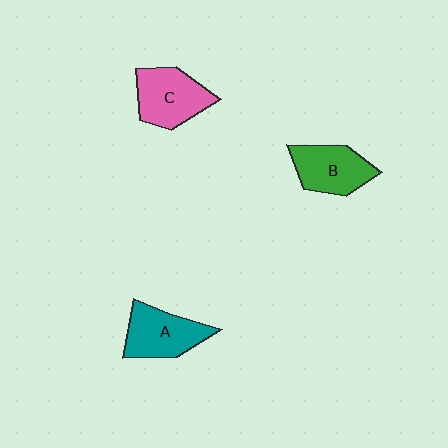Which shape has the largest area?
Shape C (pink).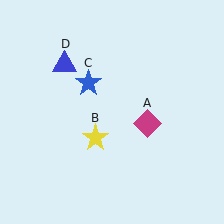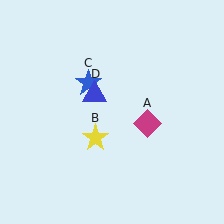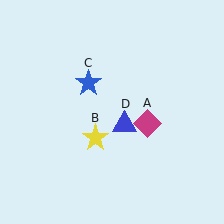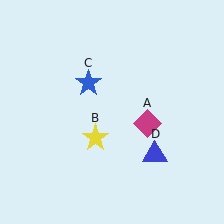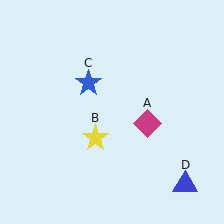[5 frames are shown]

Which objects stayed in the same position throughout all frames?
Magenta diamond (object A) and yellow star (object B) and blue star (object C) remained stationary.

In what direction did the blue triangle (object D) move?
The blue triangle (object D) moved down and to the right.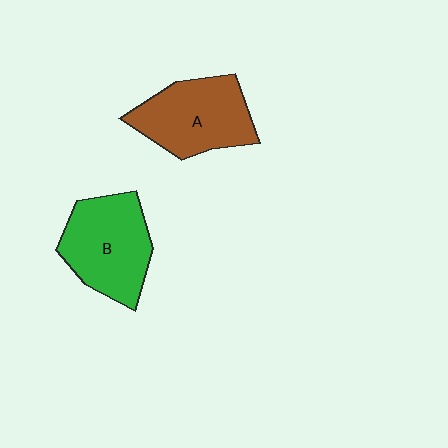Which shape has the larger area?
Shape B (green).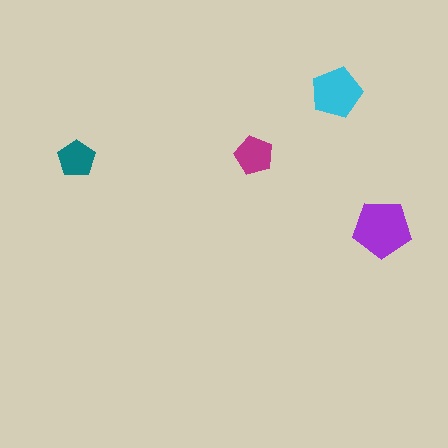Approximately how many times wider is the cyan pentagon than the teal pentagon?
About 1.5 times wider.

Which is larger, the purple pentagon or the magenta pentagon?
The purple one.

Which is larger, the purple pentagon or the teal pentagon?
The purple one.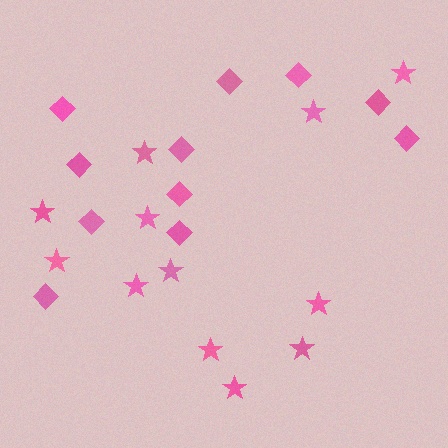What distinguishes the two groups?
There are 2 groups: one group of diamonds (11) and one group of stars (12).